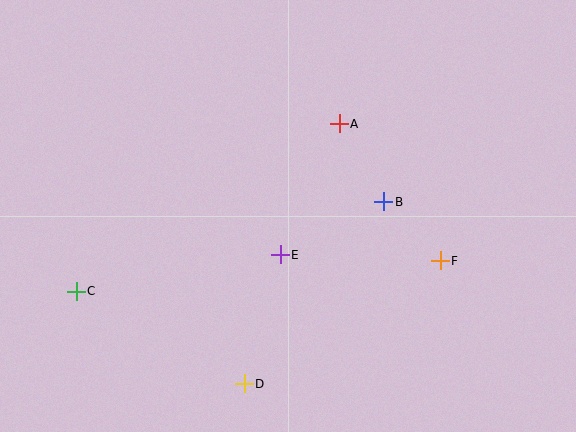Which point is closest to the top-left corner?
Point C is closest to the top-left corner.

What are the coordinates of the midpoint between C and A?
The midpoint between C and A is at (208, 207).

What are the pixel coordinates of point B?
Point B is at (384, 202).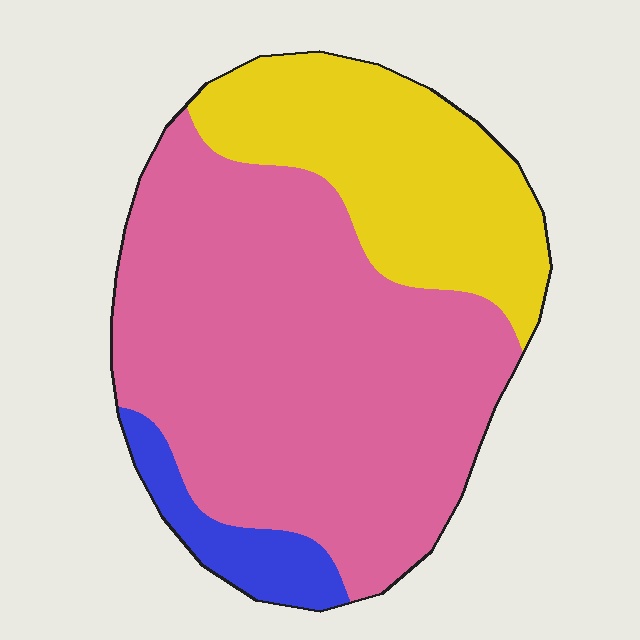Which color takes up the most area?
Pink, at roughly 65%.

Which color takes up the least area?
Blue, at roughly 10%.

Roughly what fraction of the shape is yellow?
Yellow covers 28% of the shape.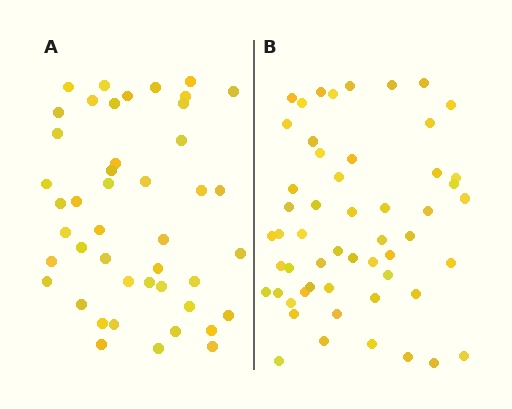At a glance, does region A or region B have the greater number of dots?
Region B (the right region) has more dots.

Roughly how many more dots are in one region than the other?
Region B has roughly 8 or so more dots than region A.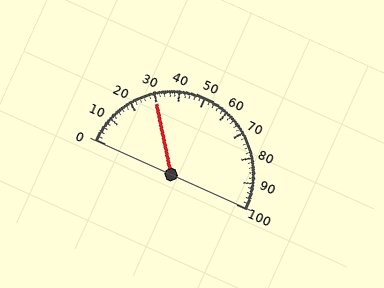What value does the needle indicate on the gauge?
The needle indicates approximately 30.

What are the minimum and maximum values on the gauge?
The gauge ranges from 0 to 100.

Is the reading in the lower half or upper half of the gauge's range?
The reading is in the lower half of the range (0 to 100).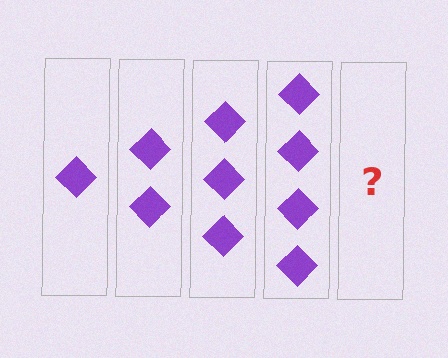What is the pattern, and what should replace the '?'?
The pattern is that each step adds one more diamond. The '?' should be 5 diamonds.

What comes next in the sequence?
The next element should be 5 diamonds.